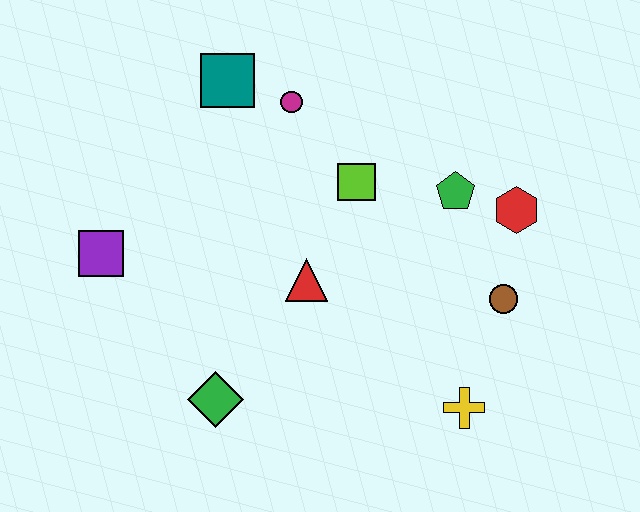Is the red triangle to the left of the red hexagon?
Yes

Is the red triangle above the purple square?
No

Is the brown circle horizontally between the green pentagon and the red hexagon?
Yes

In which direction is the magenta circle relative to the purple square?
The magenta circle is to the right of the purple square.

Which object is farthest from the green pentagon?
The purple square is farthest from the green pentagon.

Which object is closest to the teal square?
The magenta circle is closest to the teal square.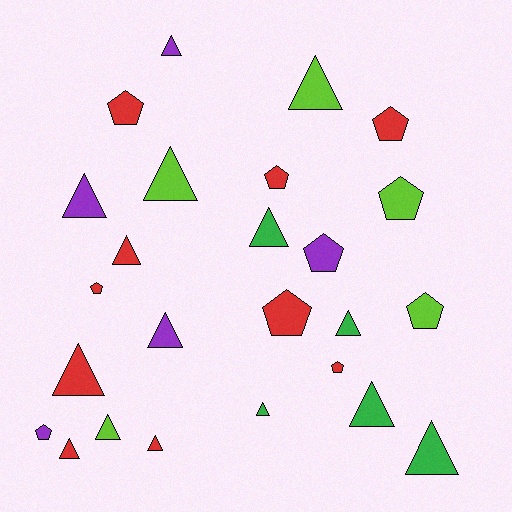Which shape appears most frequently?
Triangle, with 15 objects.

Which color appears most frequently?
Red, with 10 objects.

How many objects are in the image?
There are 25 objects.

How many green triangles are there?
There are 5 green triangles.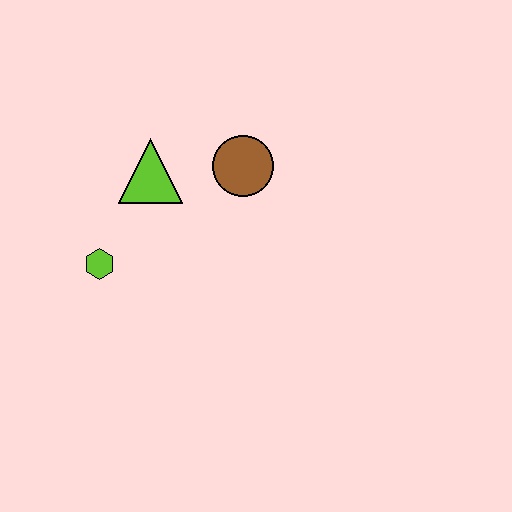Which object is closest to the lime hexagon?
The lime triangle is closest to the lime hexagon.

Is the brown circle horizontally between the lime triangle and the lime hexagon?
No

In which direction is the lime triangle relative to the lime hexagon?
The lime triangle is above the lime hexagon.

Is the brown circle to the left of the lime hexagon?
No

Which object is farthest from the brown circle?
The lime hexagon is farthest from the brown circle.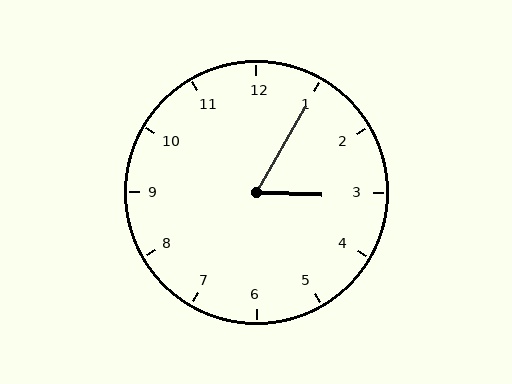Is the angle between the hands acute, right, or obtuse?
It is acute.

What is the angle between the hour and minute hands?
Approximately 62 degrees.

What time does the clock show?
3:05.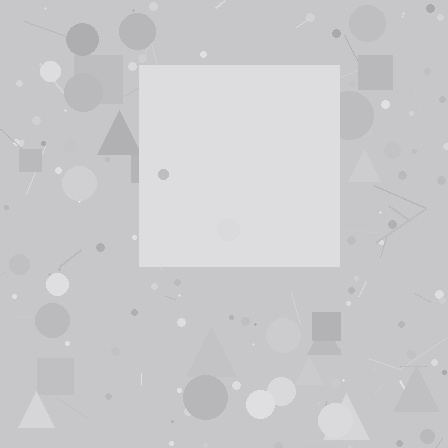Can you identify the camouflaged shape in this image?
The camouflaged shape is a square.